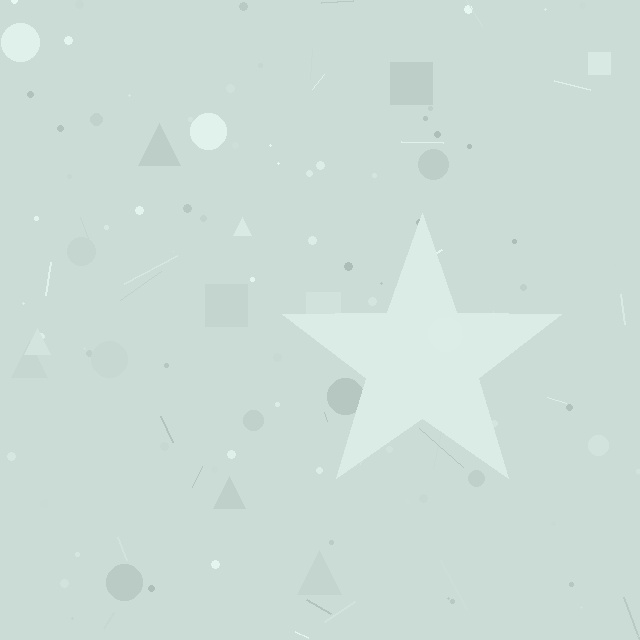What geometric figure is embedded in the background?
A star is embedded in the background.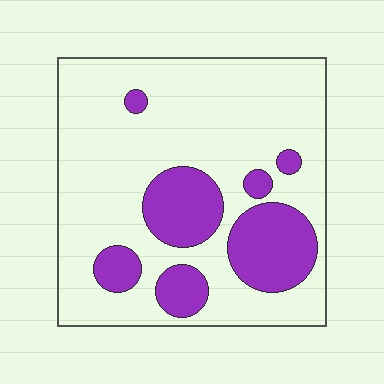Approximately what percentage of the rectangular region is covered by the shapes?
Approximately 25%.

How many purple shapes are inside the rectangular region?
7.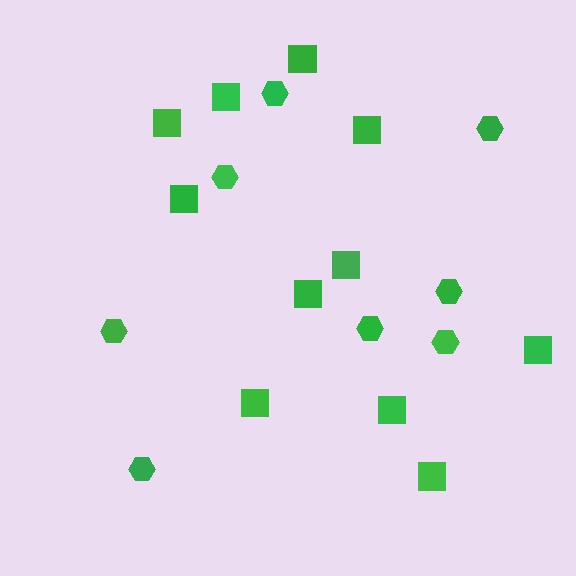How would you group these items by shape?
There are 2 groups: one group of squares (11) and one group of hexagons (8).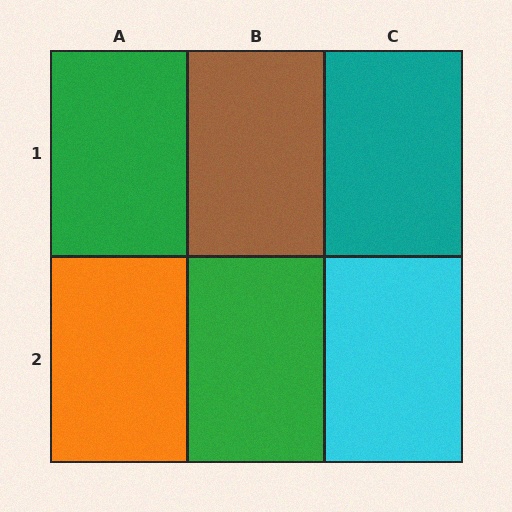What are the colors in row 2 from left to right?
Orange, green, cyan.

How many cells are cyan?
1 cell is cyan.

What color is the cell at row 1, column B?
Brown.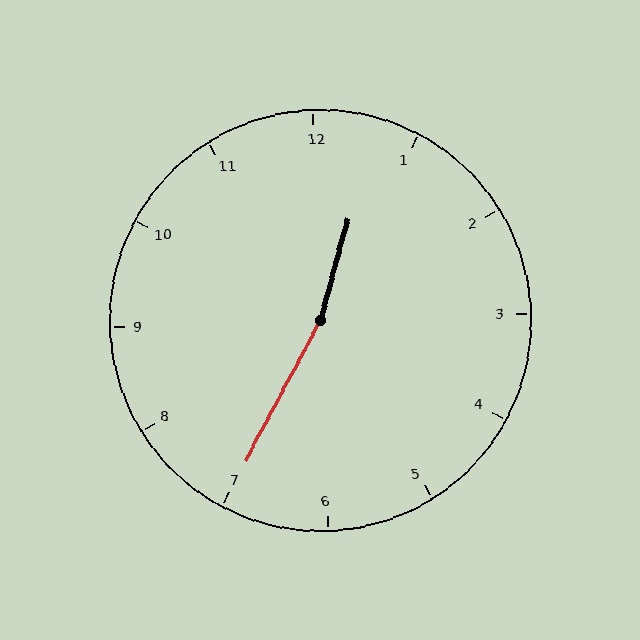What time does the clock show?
12:35.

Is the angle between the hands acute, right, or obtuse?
It is obtuse.